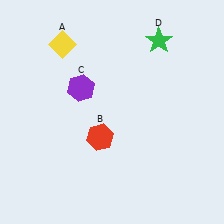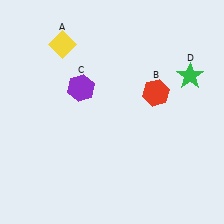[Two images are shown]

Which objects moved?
The objects that moved are: the red hexagon (B), the green star (D).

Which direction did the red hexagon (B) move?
The red hexagon (B) moved right.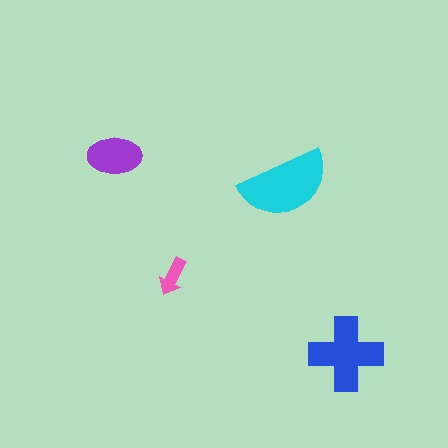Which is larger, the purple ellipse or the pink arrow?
The purple ellipse.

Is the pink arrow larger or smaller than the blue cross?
Smaller.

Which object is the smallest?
The pink arrow.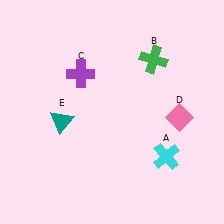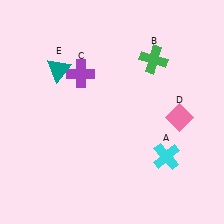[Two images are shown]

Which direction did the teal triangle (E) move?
The teal triangle (E) moved up.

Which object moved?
The teal triangle (E) moved up.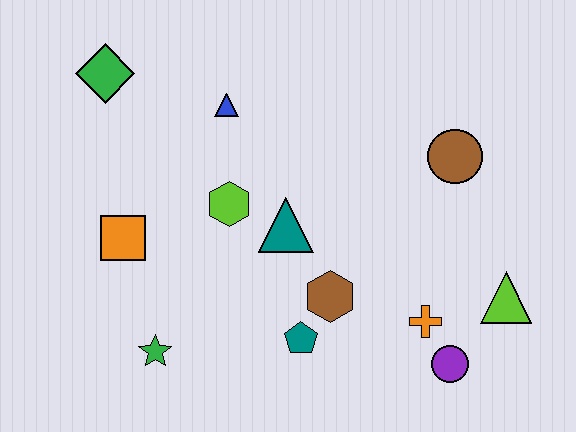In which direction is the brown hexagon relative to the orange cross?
The brown hexagon is to the left of the orange cross.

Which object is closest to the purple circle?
The orange cross is closest to the purple circle.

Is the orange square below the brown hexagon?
No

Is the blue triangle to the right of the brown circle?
No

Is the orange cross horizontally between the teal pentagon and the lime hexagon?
No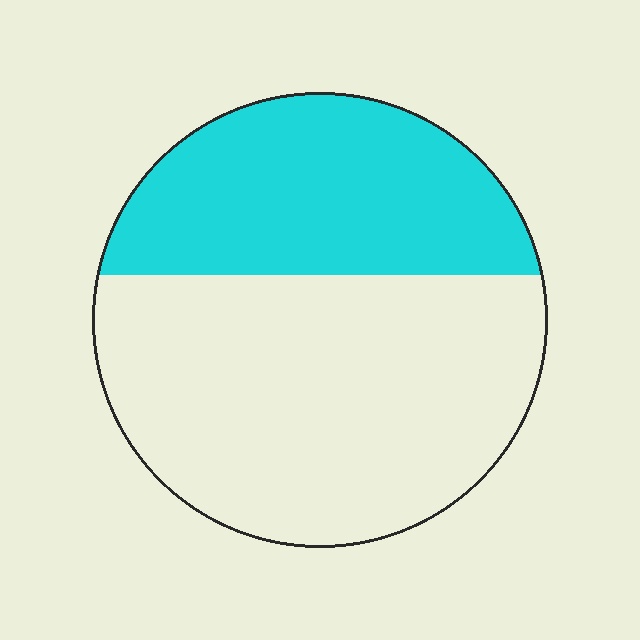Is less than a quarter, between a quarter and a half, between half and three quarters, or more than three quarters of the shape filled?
Between a quarter and a half.